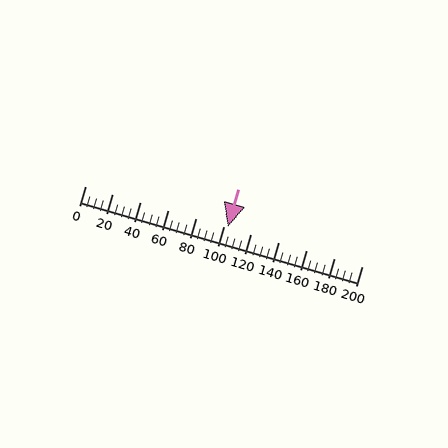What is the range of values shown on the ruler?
The ruler shows values from 0 to 200.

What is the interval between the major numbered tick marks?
The major tick marks are spaced 20 units apart.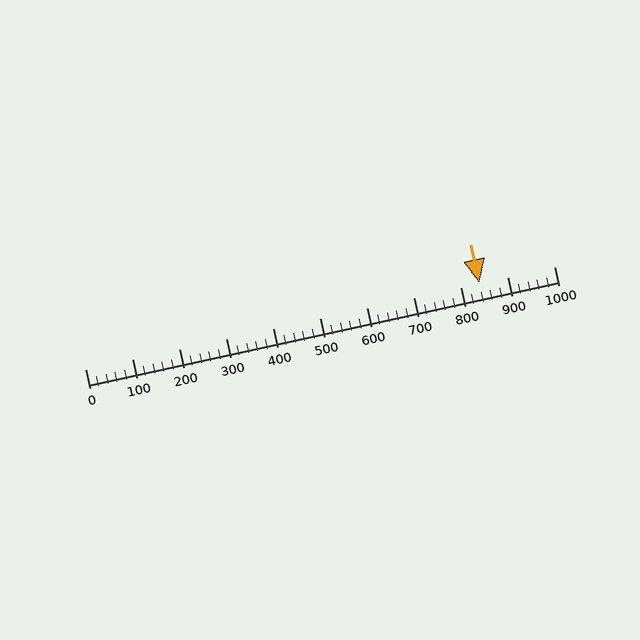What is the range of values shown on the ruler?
The ruler shows values from 0 to 1000.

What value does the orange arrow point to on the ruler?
The orange arrow points to approximately 840.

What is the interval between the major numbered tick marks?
The major tick marks are spaced 100 units apart.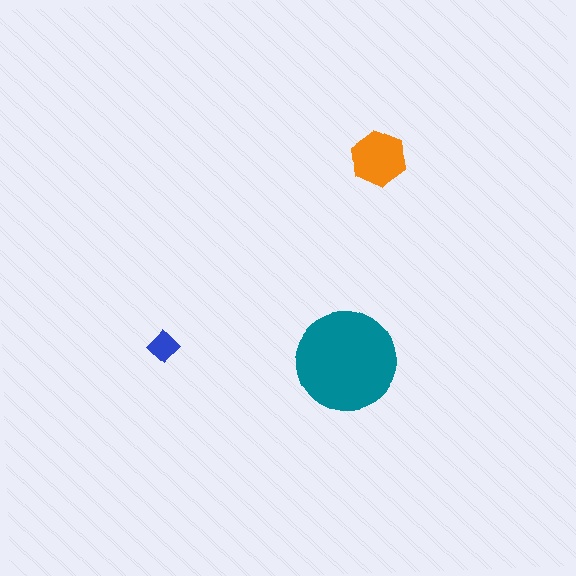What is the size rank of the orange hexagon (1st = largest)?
2nd.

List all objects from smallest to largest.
The blue diamond, the orange hexagon, the teal circle.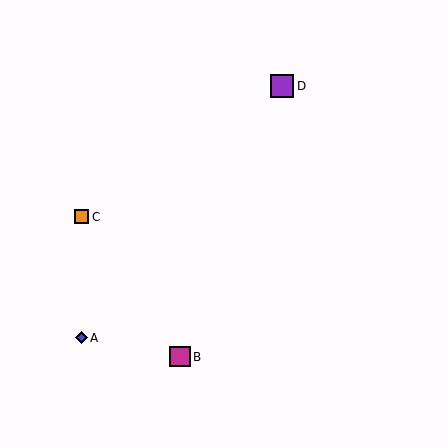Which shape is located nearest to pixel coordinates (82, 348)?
The blue diamond (labeled A) at (81, 338) is nearest to that location.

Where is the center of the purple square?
The center of the purple square is at (282, 86).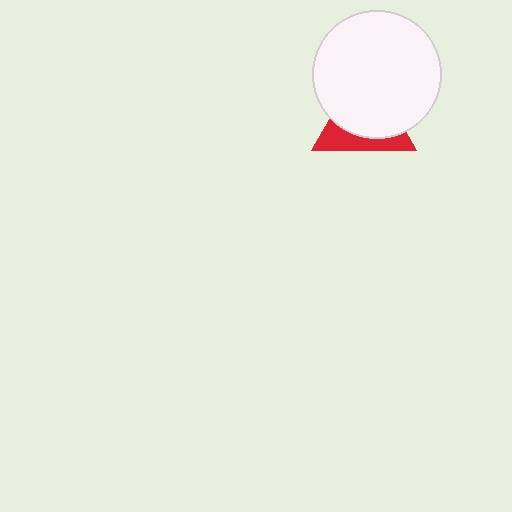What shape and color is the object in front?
The object in front is a white circle.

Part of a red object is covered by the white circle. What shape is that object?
It is a triangle.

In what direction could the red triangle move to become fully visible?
The red triangle could move down. That would shift it out from behind the white circle entirely.